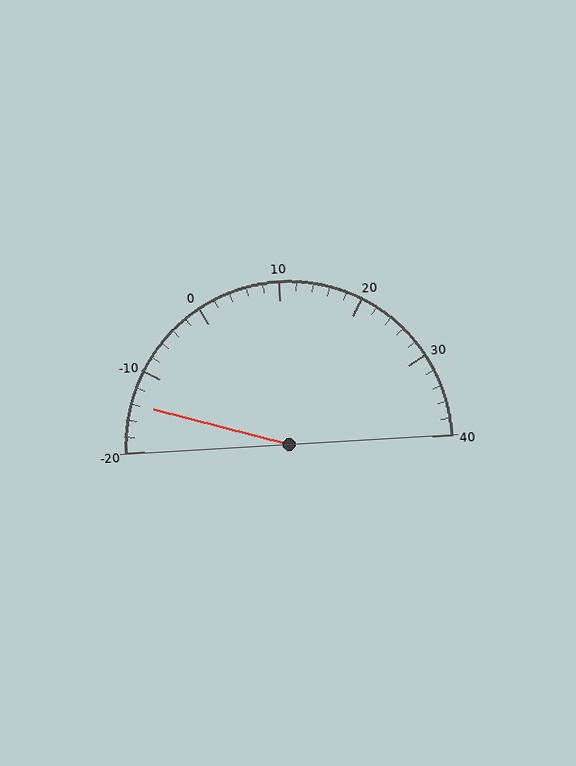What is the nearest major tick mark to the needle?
The nearest major tick mark is -10.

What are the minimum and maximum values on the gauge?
The gauge ranges from -20 to 40.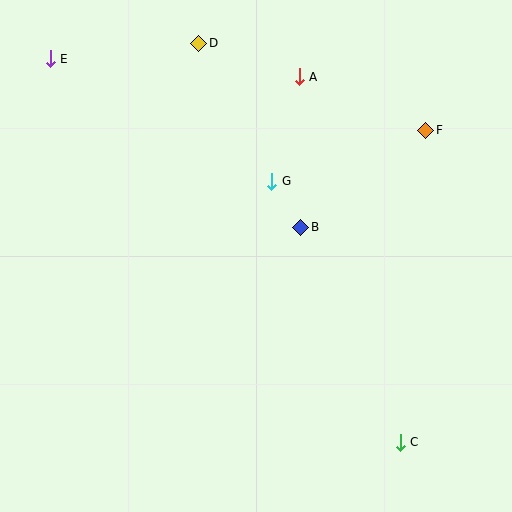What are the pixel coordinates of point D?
Point D is at (199, 43).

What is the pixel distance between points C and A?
The distance between C and A is 379 pixels.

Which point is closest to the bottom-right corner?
Point C is closest to the bottom-right corner.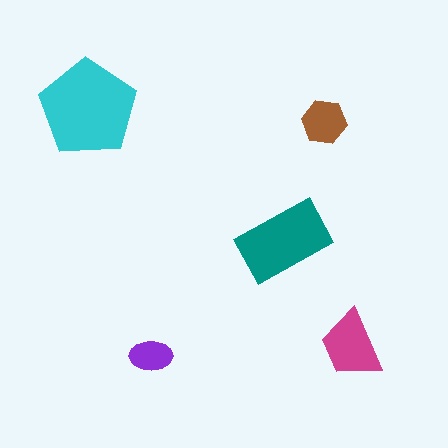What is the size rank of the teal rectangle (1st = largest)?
2nd.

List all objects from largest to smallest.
The cyan pentagon, the teal rectangle, the magenta trapezoid, the brown hexagon, the purple ellipse.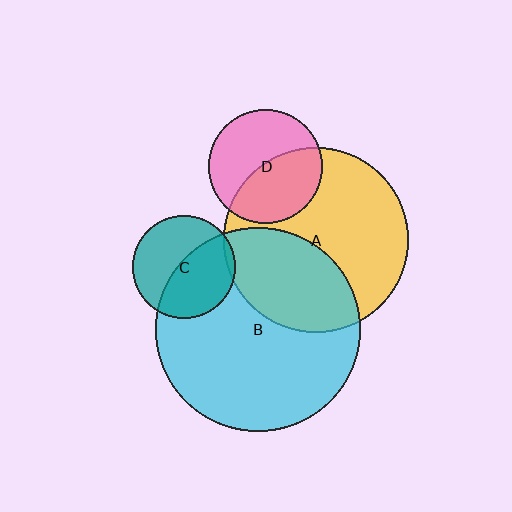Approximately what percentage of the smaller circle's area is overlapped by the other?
Approximately 50%.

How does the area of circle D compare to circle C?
Approximately 1.2 times.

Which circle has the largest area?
Circle B (cyan).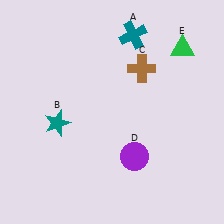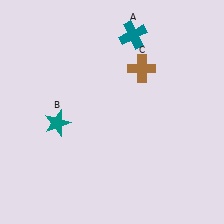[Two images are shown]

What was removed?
The green triangle (E), the purple circle (D) were removed in Image 2.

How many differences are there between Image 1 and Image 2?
There are 2 differences between the two images.